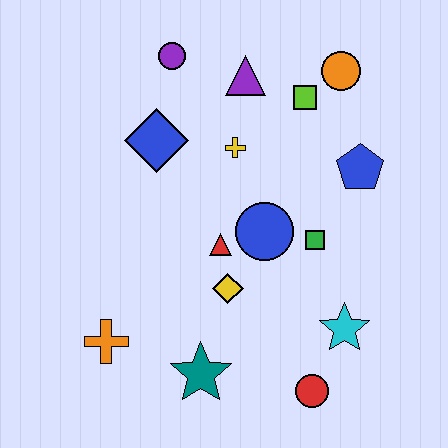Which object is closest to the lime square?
The orange circle is closest to the lime square.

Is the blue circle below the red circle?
No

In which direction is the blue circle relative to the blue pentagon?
The blue circle is to the left of the blue pentagon.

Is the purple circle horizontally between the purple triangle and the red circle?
No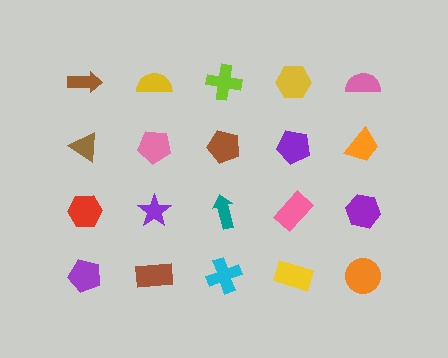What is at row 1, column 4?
A yellow hexagon.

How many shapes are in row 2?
5 shapes.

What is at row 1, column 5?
A pink semicircle.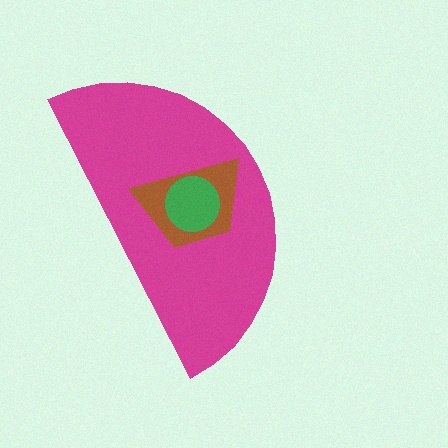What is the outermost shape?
The magenta semicircle.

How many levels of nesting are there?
3.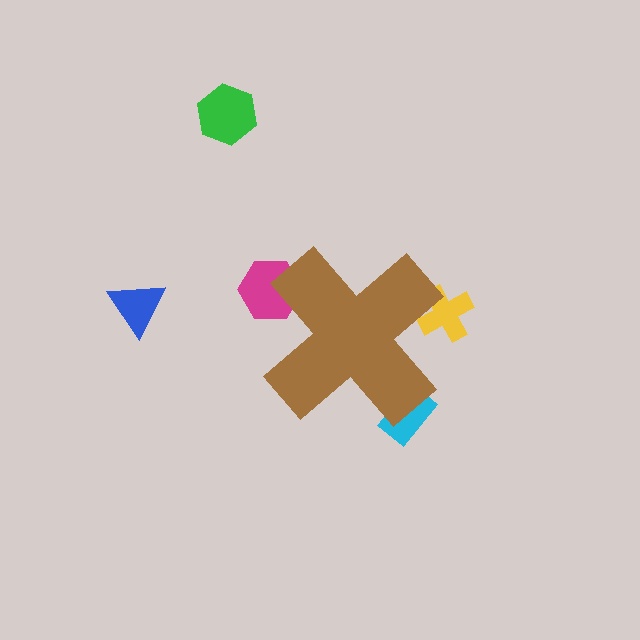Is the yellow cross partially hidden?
Yes, the yellow cross is partially hidden behind the brown cross.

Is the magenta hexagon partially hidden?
Yes, the magenta hexagon is partially hidden behind the brown cross.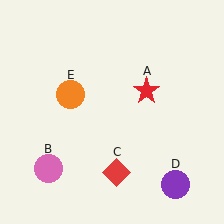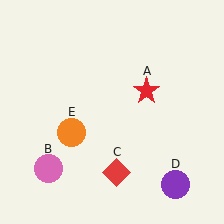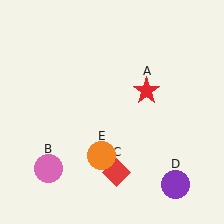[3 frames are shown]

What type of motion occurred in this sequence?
The orange circle (object E) rotated counterclockwise around the center of the scene.